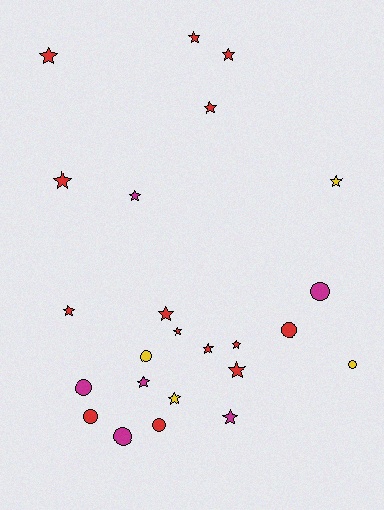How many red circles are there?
There are 3 red circles.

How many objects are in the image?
There are 24 objects.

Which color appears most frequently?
Red, with 14 objects.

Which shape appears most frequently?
Star, with 16 objects.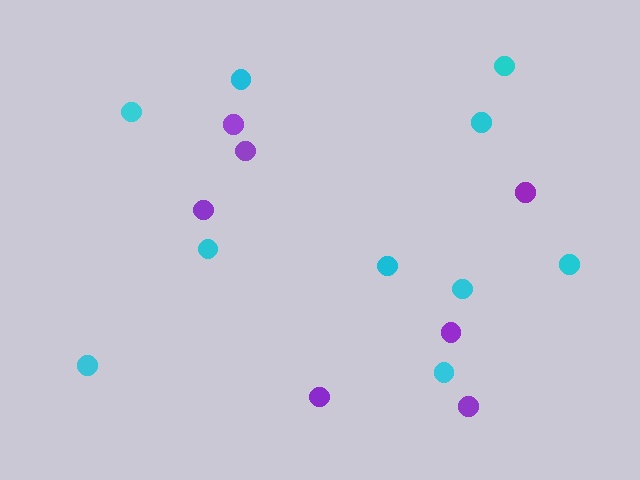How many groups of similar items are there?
There are 2 groups: one group of purple circles (7) and one group of cyan circles (10).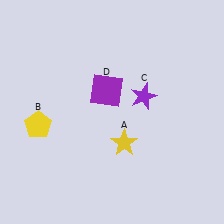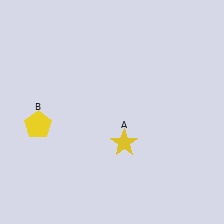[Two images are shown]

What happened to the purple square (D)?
The purple square (D) was removed in Image 2. It was in the top-left area of Image 1.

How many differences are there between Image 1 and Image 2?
There are 2 differences between the two images.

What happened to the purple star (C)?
The purple star (C) was removed in Image 2. It was in the top-right area of Image 1.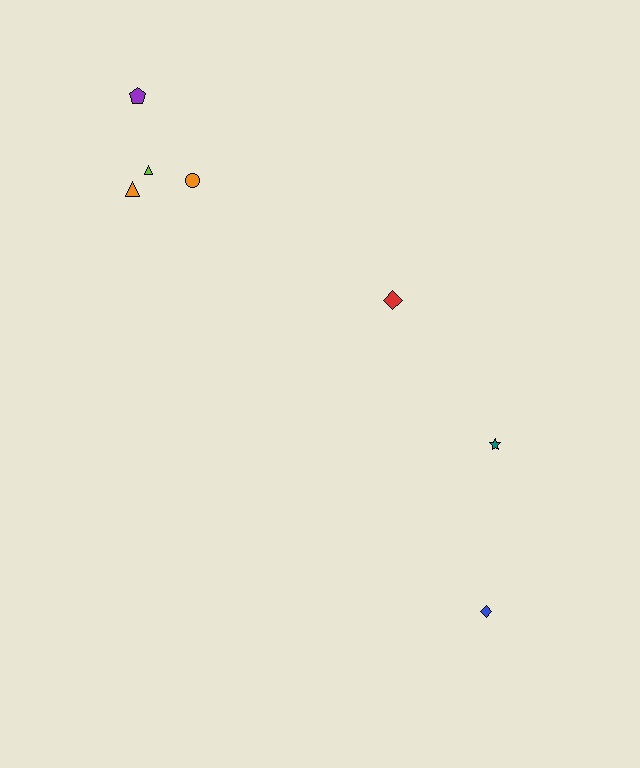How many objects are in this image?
There are 7 objects.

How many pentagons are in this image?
There is 1 pentagon.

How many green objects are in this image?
There are no green objects.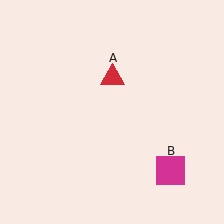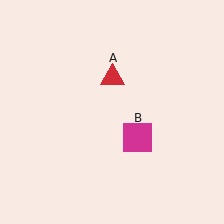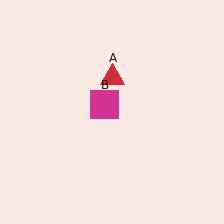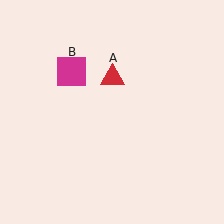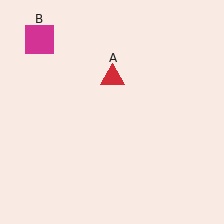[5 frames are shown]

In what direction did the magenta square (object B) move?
The magenta square (object B) moved up and to the left.